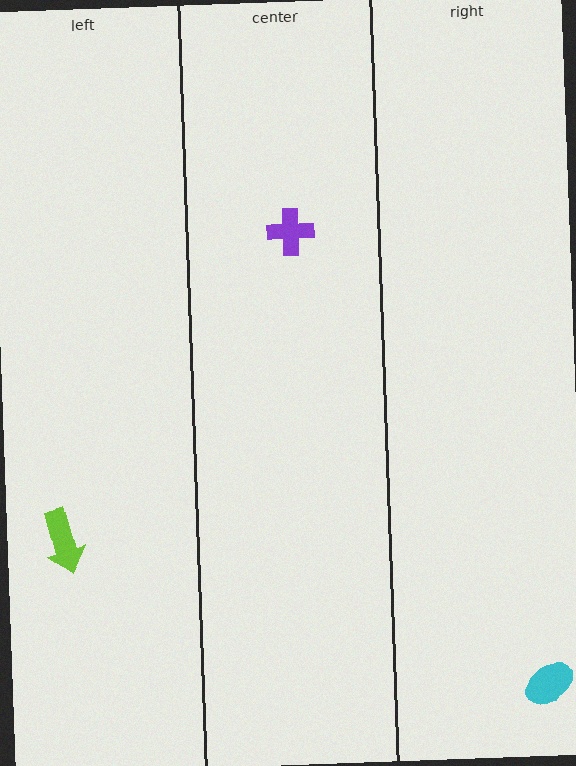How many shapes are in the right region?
1.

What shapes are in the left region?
The lime arrow.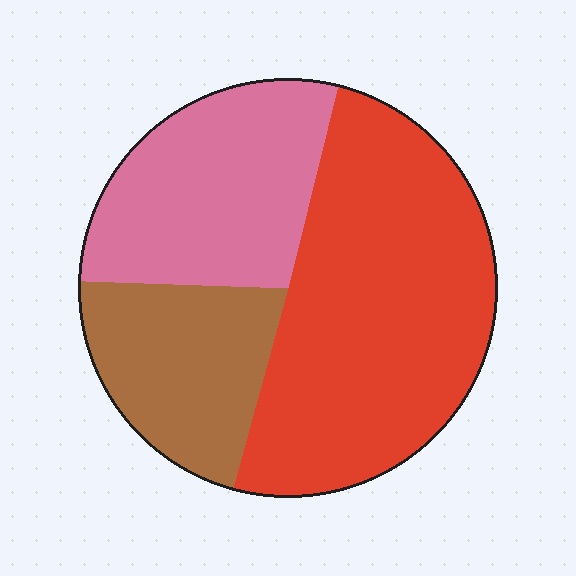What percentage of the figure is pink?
Pink covers 28% of the figure.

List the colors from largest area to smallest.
From largest to smallest: red, pink, brown.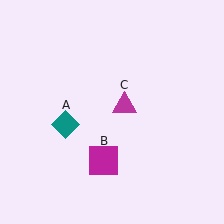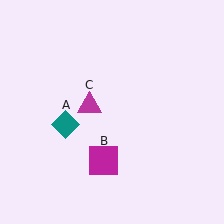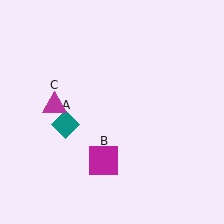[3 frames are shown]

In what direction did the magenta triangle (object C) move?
The magenta triangle (object C) moved left.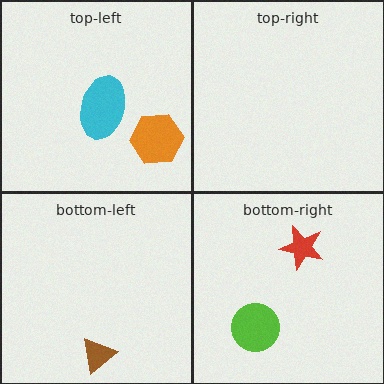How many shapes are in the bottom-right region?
2.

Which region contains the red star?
The bottom-right region.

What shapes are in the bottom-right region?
The red star, the lime circle.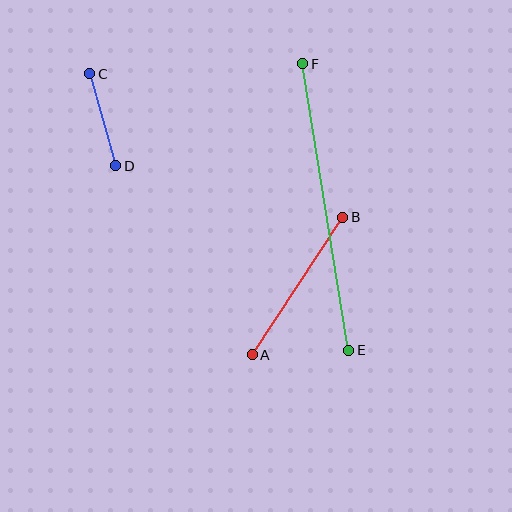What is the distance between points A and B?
The distance is approximately 164 pixels.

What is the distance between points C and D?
The distance is approximately 95 pixels.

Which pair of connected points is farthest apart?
Points E and F are farthest apart.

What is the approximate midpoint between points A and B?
The midpoint is at approximately (297, 286) pixels.